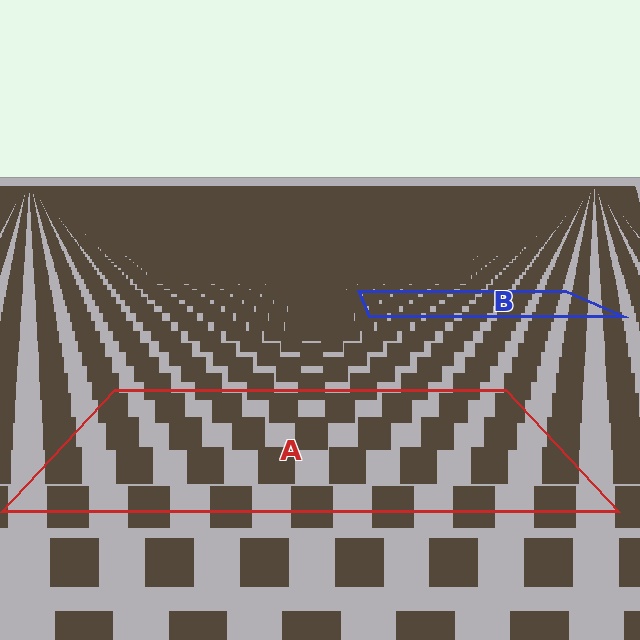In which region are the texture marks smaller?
The texture marks are smaller in region B, because it is farther away.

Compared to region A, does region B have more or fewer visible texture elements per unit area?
Region B has more texture elements per unit area — they are packed more densely because it is farther away.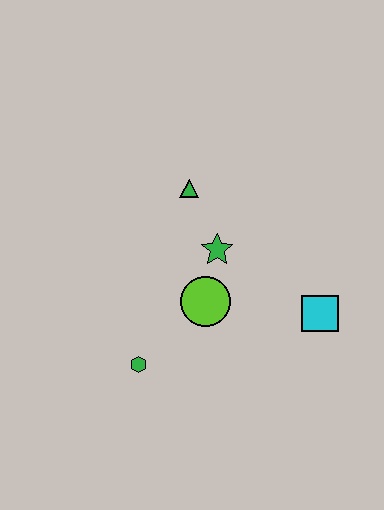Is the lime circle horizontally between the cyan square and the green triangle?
Yes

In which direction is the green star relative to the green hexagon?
The green star is above the green hexagon.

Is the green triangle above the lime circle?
Yes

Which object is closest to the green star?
The lime circle is closest to the green star.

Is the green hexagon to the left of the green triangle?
Yes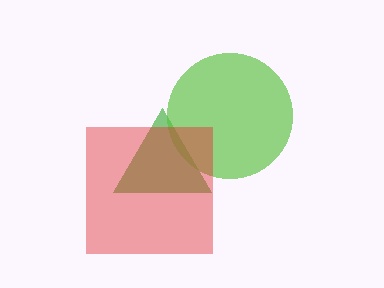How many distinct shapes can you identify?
There are 3 distinct shapes: a green triangle, a lime circle, a red square.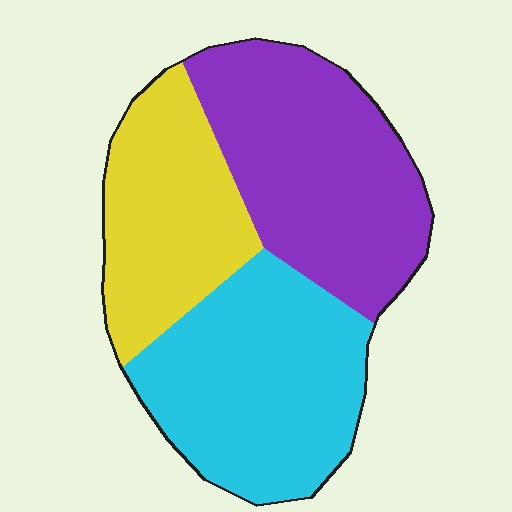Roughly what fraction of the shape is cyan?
Cyan takes up about three eighths (3/8) of the shape.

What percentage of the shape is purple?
Purple takes up about three eighths (3/8) of the shape.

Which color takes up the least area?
Yellow, at roughly 25%.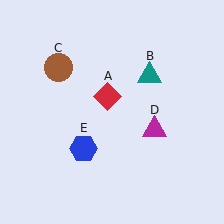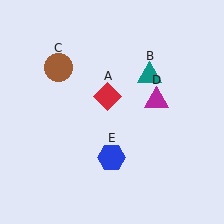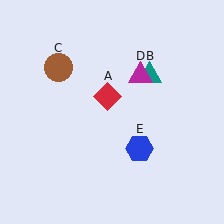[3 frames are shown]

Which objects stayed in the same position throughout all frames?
Red diamond (object A) and teal triangle (object B) and brown circle (object C) remained stationary.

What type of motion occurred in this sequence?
The magenta triangle (object D), blue hexagon (object E) rotated counterclockwise around the center of the scene.